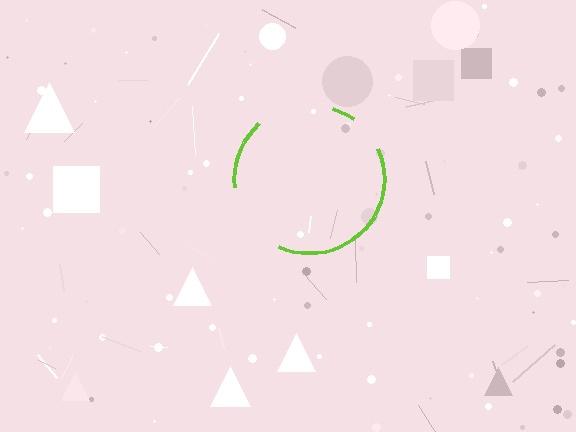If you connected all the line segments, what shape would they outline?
They would outline a circle.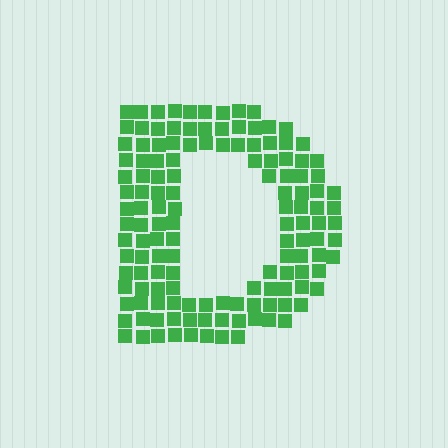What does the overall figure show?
The overall figure shows the letter D.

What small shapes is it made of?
It is made of small squares.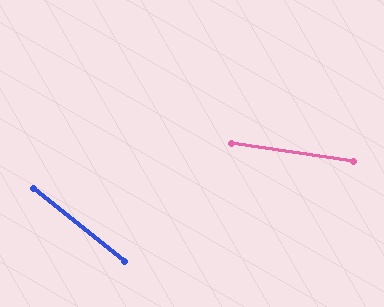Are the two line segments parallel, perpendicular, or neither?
Neither parallel nor perpendicular — they differ by about 30°.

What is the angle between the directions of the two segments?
Approximately 30 degrees.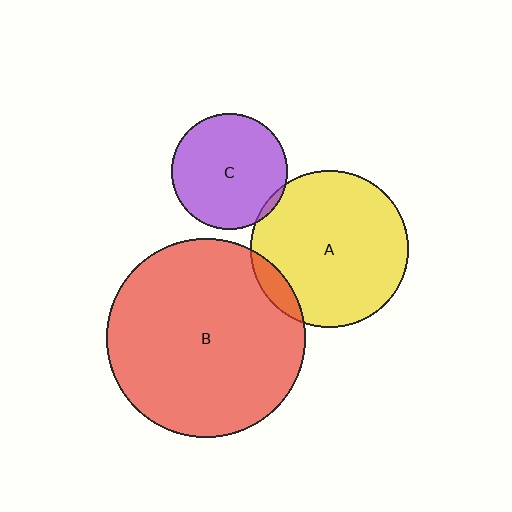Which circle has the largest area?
Circle B (red).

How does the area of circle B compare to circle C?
Approximately 2.9 times.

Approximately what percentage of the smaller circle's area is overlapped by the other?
Approximately 10%.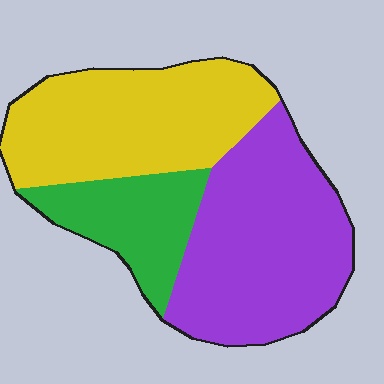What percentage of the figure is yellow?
Yellow takes up about three eighths (3/8) of the figure.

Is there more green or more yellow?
Yellow.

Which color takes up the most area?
Purple, at roughly 45%.